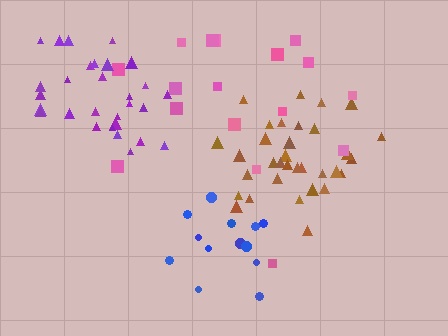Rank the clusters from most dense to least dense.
brown, purple, blue, pink.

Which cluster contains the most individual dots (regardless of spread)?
Brown (33).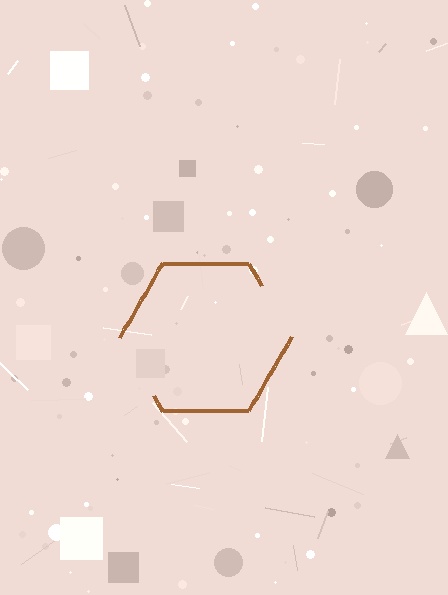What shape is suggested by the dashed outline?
The dashed outline suggests a hexagon.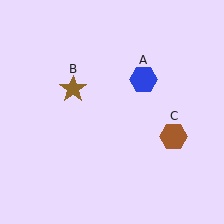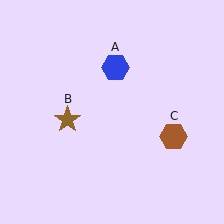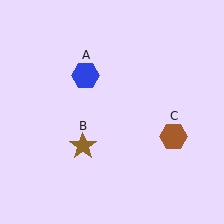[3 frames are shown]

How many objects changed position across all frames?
2 objects changed position: blue hexagon (object A), brown star (object B).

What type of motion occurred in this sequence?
The blue hexagon (object A), brown star (object B) rotated counterclockwise around the center of the scene.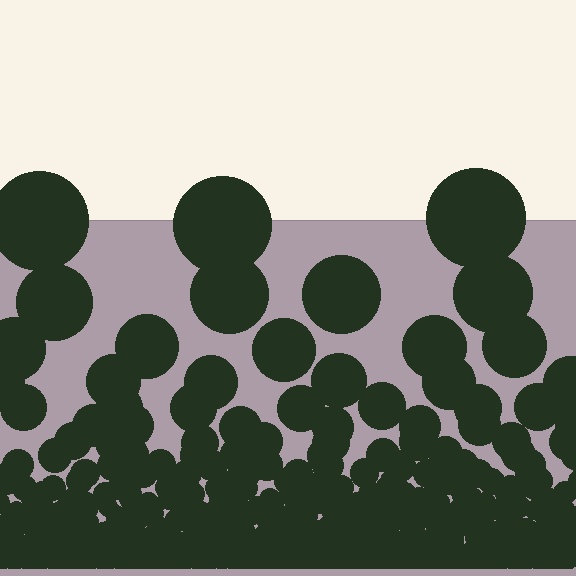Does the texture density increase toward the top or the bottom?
Density increases toward the bottom.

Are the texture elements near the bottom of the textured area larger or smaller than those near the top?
Smaller. The gradient is inverted — elements near the bottom are smaller and denser.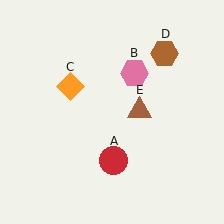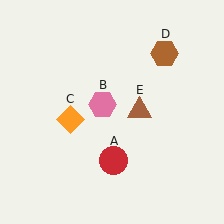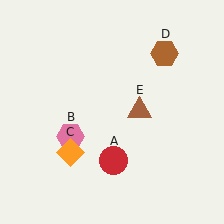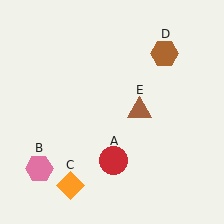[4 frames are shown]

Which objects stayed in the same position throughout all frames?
Red circle (object A) and brown hexagon (object D) and brown triangle (object E) remained stationary.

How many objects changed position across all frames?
2 objects changed position: pink hexagon (object B), orange diamond (object C).